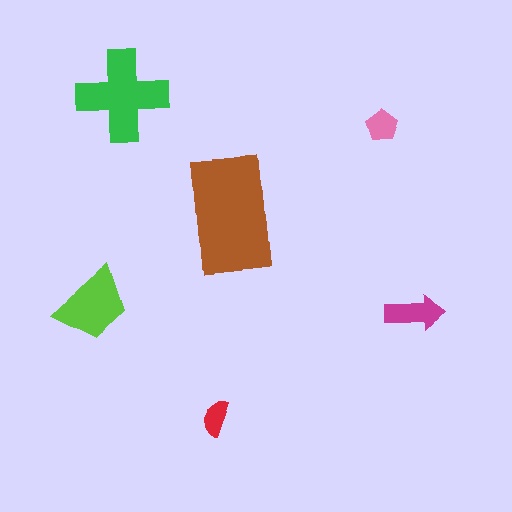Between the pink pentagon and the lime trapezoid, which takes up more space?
The lime trapezoid.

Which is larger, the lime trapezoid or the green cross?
The green cross.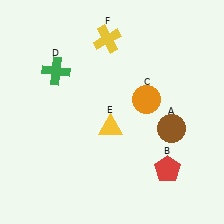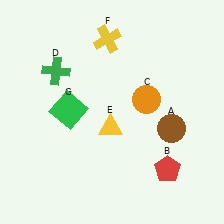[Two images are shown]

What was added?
A green square (G) was added in Image 2.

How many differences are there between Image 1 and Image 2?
There is 1 difference between the two images.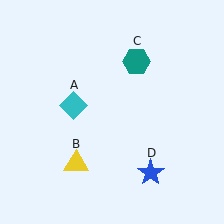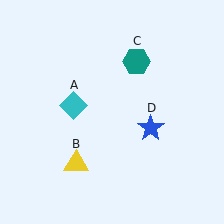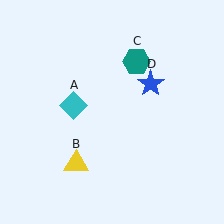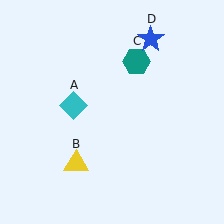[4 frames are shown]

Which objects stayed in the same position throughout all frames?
Cyan diamond (object A) and yellow triangle (object B) and teal hexagon (object C) remained stationary.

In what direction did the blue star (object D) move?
The blue star (object D) moved up.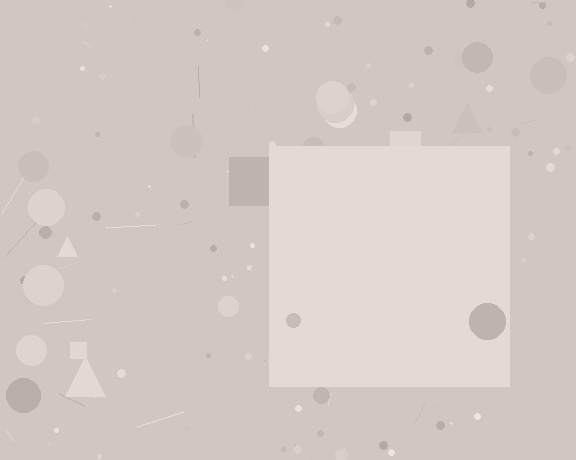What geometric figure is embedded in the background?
A square is embedded in the background.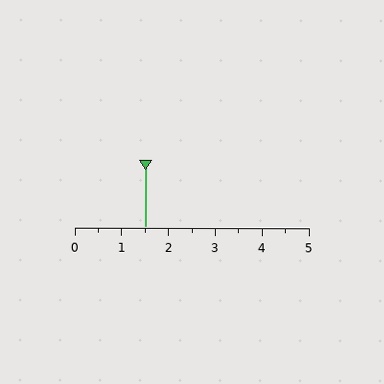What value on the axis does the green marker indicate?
The marker indicates approximately 1.5.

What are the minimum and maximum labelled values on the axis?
The axis runs from 0 to 5.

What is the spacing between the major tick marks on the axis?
The major ticks are spaced 1 apart.